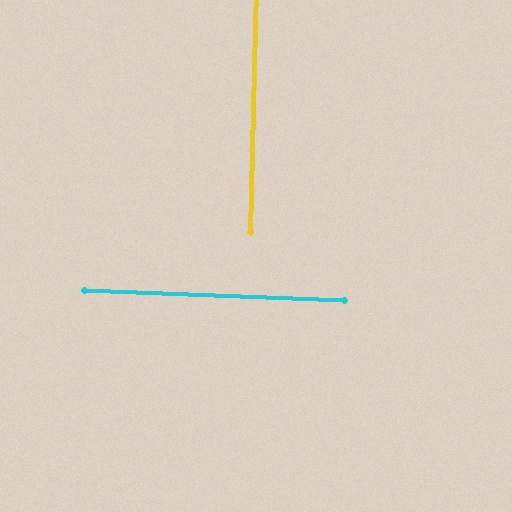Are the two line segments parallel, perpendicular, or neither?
Perpendicular — they meet at approximately 89°.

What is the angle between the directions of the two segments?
Approximately 89 degrees.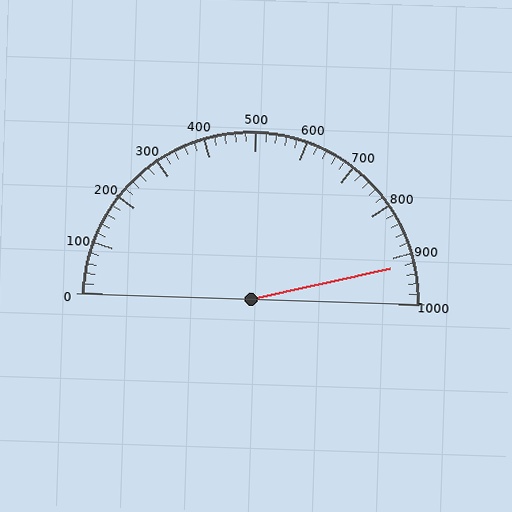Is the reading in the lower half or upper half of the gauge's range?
The reading is in the upper half of the range (0 to 1000).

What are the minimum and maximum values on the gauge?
The gauge ranges from 0 to 1000.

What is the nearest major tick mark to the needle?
The nearest major tick mark is 900.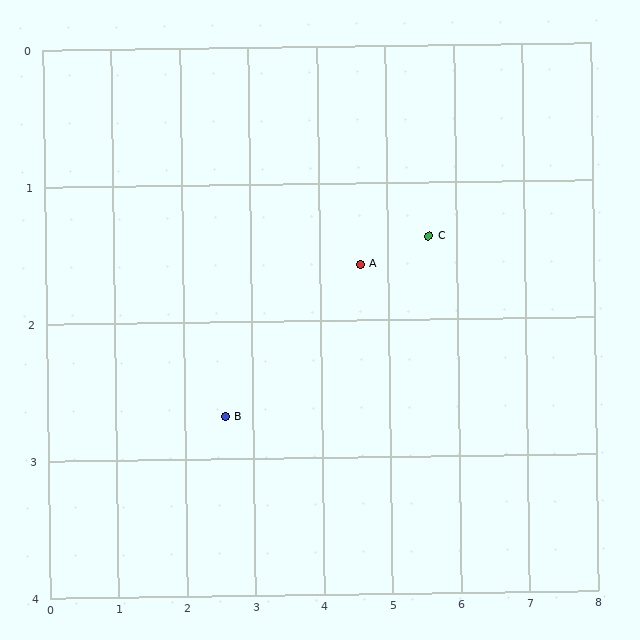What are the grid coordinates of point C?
Point C is at approximately (5.6, 1.4).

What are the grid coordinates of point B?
Point B is at approximately (2.6, 2.7).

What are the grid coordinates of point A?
Point A is at approximately (4.6, 1.6).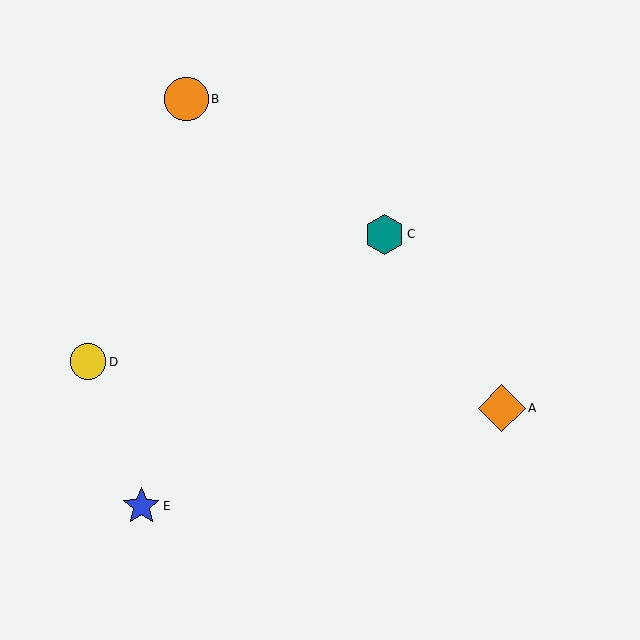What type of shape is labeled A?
Shape A is an orange diamond.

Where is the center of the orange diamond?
The center of the orange diamond is at (502, 408).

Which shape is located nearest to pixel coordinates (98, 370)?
The yellow circle (labeled D) at (88, 362) is nearest to that location.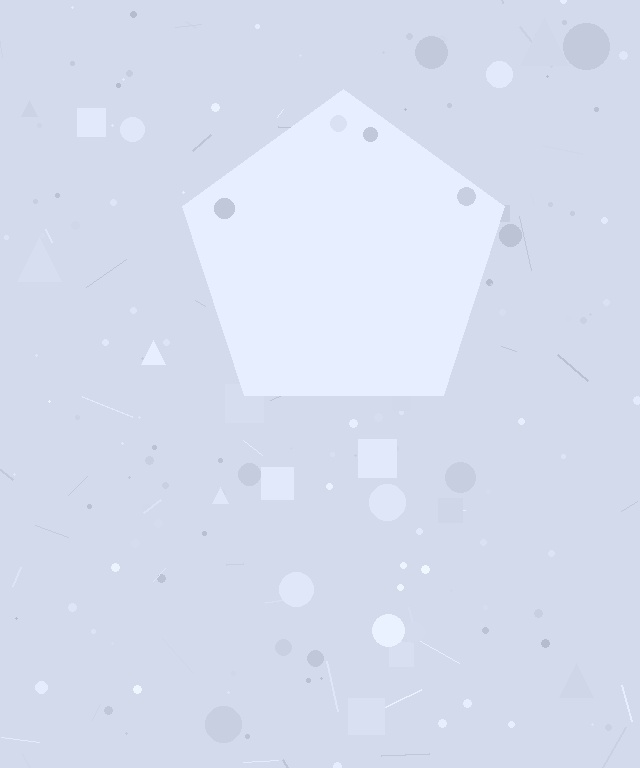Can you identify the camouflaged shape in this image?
The camouflaged shape is a pentagon.